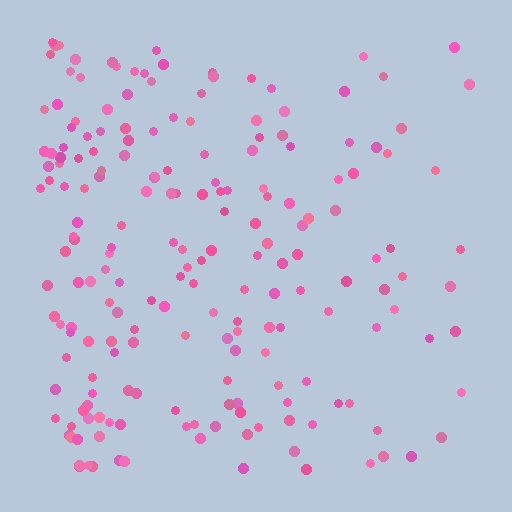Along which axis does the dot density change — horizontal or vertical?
Horizontal.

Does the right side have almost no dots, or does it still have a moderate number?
Still a moderate number, just noticeably fewer than the left.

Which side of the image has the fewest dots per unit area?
The right.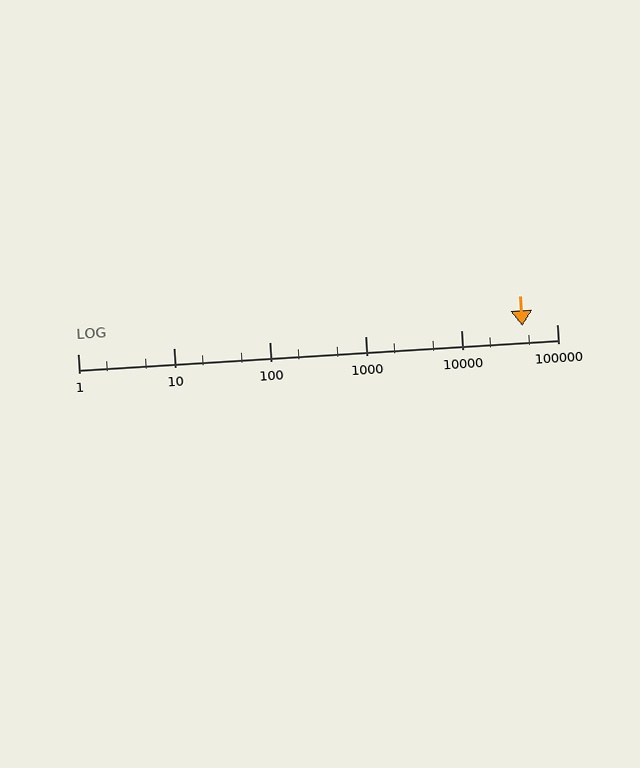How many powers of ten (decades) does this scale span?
The scale spans 5 decades, from 1 to 100000.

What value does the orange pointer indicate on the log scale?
The pointer indicates approximately 44000.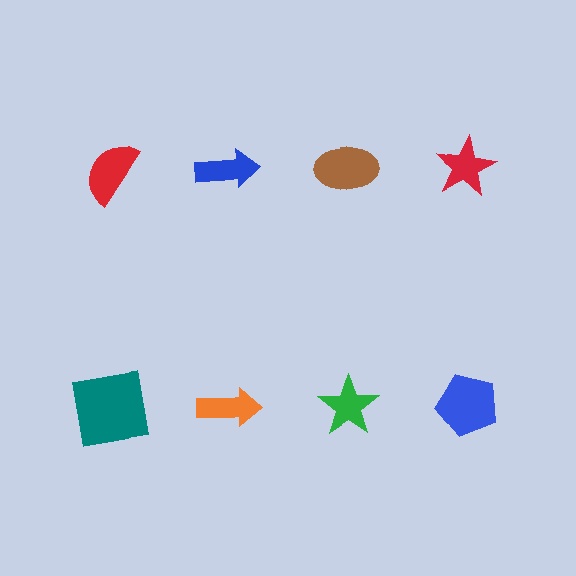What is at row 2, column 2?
An orange arrow.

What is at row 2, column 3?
A green star.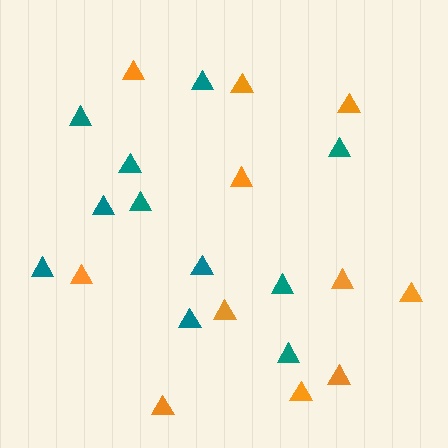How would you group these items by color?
There are 2 groups: one group of teal triangles (11) and one group of orange triangles (11).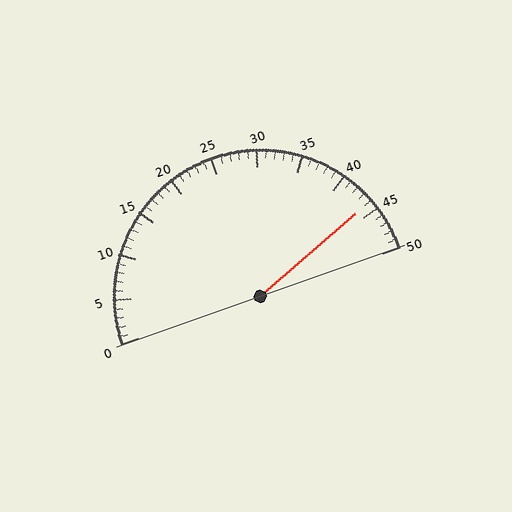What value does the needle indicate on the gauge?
The needle indicates approximately 44.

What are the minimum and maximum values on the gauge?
The gauge ranges from 0 to 50.